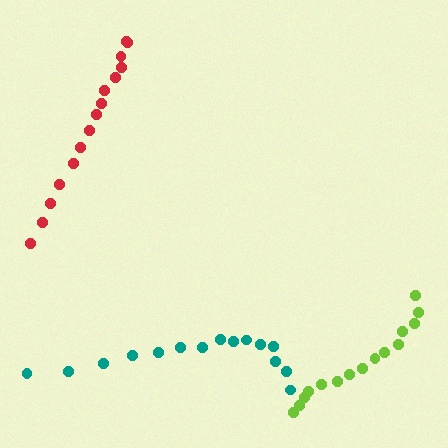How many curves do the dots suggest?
There are 3 distinct paths.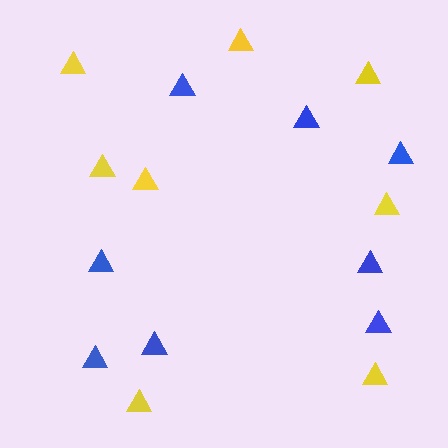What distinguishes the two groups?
There are 2 groups: one group of yellow triangles (8) and one group of blue triangles (8).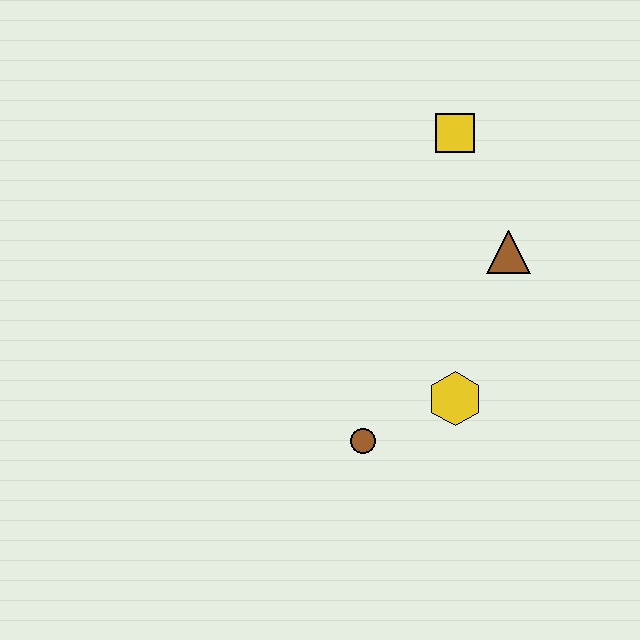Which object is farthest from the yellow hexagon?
The yellow square is farthest from the yellow hexagon.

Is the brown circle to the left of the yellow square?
Yes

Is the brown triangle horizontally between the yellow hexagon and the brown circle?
No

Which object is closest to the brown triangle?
The yellow square is closest to the brown triangle.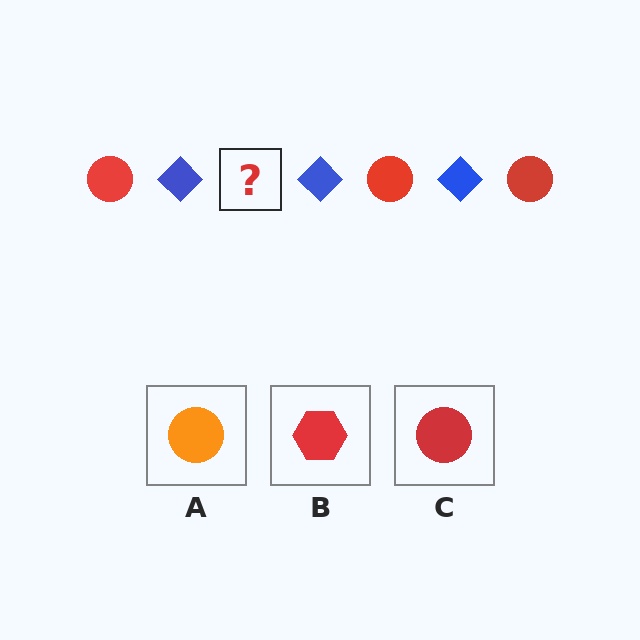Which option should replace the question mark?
Option C.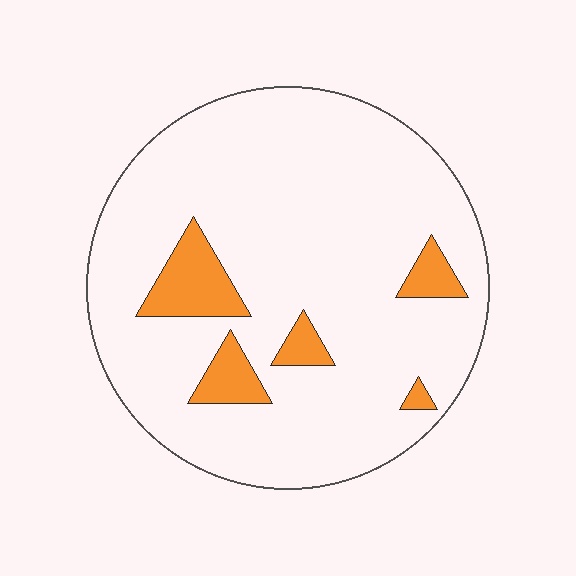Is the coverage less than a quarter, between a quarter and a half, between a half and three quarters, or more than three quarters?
Less than a quarter.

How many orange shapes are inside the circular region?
5.